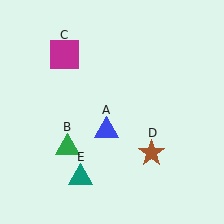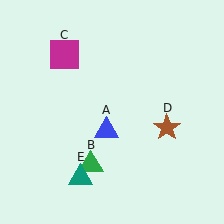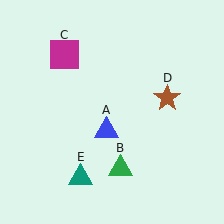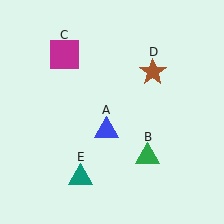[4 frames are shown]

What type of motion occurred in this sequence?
The green triangle (object B), brown star (object D) rotated counterclockwise around the center of the scene.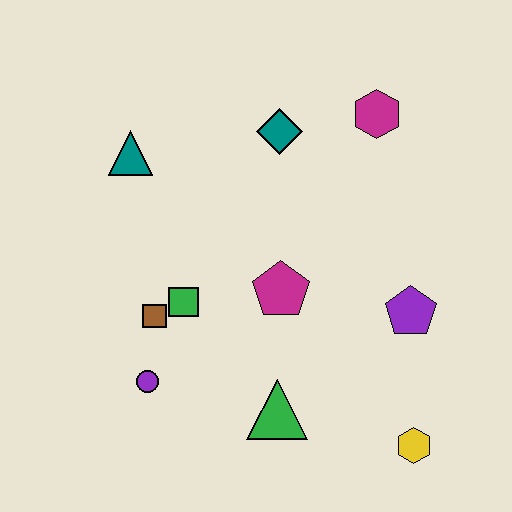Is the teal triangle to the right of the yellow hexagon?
No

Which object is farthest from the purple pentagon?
The teal triangle is farthest from the purple pentagon.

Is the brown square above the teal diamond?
No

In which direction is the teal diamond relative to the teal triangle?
The teal diamond is to the right of the teal triangle.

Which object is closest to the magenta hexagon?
The teal diamond is closest to the magenta hexagon.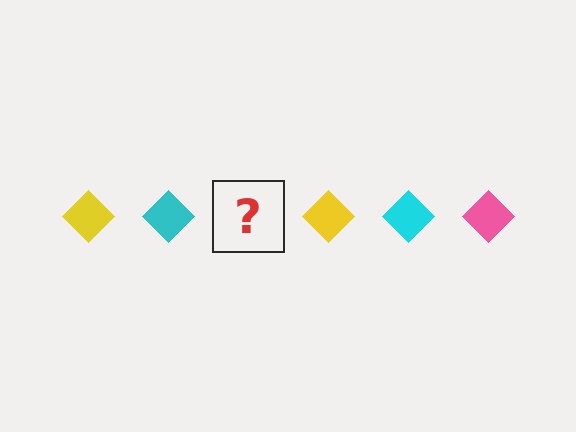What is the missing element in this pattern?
The missing element is a pink diamond.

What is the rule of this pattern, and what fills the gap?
The rule is that the pattern cycles through yellow, cyan, pink diamonds. The gap should be filled with a pink diamond.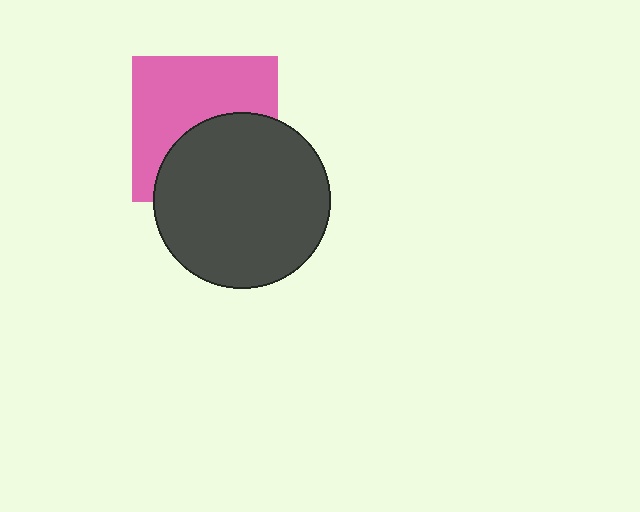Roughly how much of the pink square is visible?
About half of it is visible (roughly 56%).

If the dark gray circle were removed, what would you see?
You would see the complete pink square.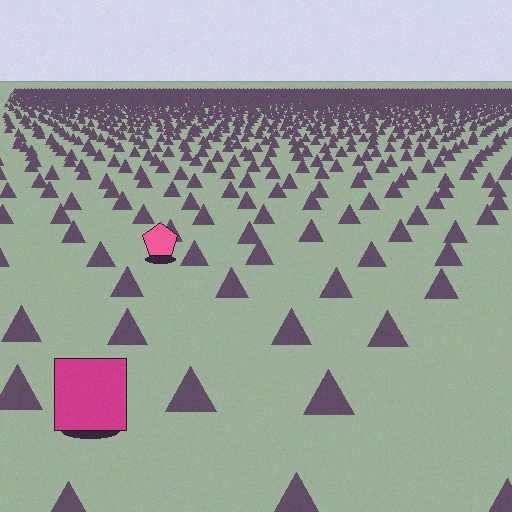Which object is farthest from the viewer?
The pink pentagon is farthest from the viewer. It appears smaller and the ground texture around it is denser.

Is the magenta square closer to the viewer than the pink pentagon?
Yes. The magenta square is closer — you can tell from the texture gradient: the ground texture is coarser near it.